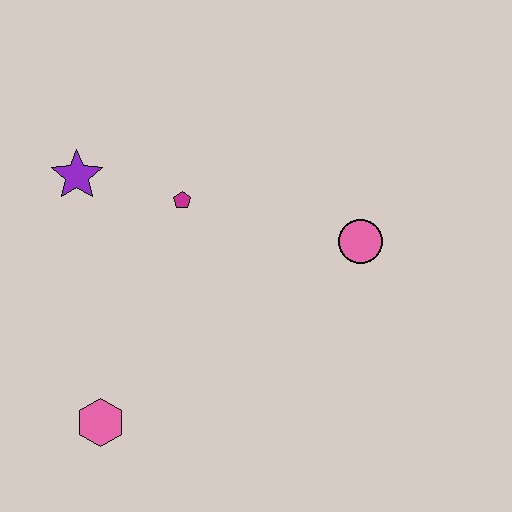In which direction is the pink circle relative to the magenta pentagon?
The pink circle is to the right of the magenta pentagon.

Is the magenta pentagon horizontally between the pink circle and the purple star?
Yes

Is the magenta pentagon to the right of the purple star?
Yes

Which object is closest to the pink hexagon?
The magenta pentagon is closest to the pink hexagon.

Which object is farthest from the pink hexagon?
The pink circle is farthest from the pink hexagon.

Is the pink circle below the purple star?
Yes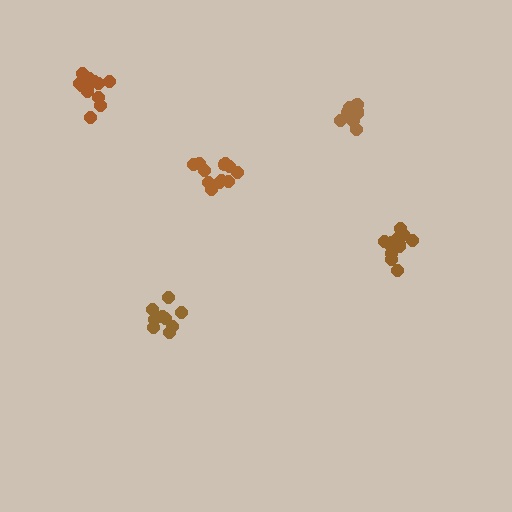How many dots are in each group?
Group 1: 9 dots, Group 2: 12 dots, Group 3: 14 dots, Group 4: 13 dots, Group 5: 11 dots (59 total).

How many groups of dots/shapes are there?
There are 5 groups.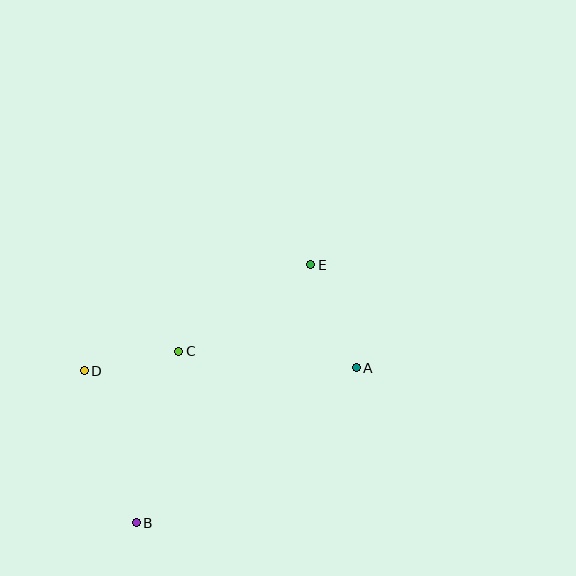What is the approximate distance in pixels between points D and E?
The distance between D and E is approximately 250 pixels.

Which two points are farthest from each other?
Points B and E are farthest from each other.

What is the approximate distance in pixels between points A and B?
The distance between A and B is approximately 269 pixels.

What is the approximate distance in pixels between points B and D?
The distance between B and D is approximately 160 pixels.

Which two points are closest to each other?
Points C and D are closest to each other.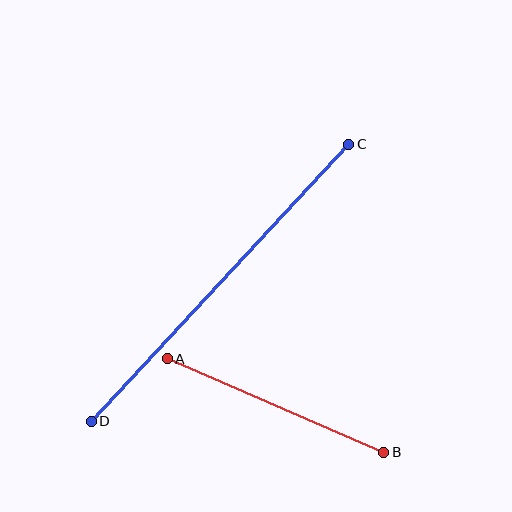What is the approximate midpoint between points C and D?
The midpoint is at approximately (220, 283) pixels.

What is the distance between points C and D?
The distance is approximately 378 pixels.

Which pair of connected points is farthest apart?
Points C and D are farthest apart.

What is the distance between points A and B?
The distance is approximately 236 pixels.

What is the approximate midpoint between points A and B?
The midpoint is at approximately (275, 406) pixels.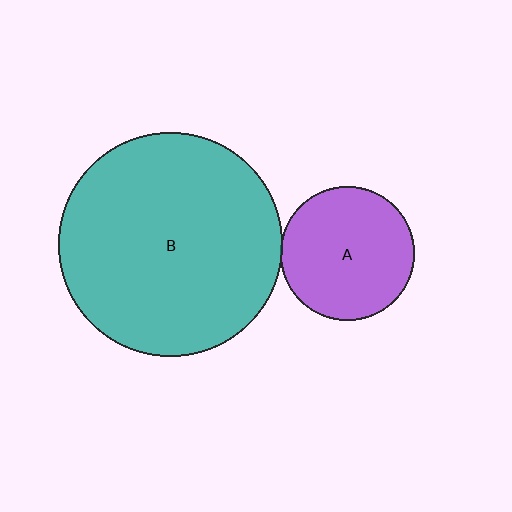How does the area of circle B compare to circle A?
Approximately 2.8 times.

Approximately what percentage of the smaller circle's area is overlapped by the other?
Approximately 5%.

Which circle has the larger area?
Circle B (teal).